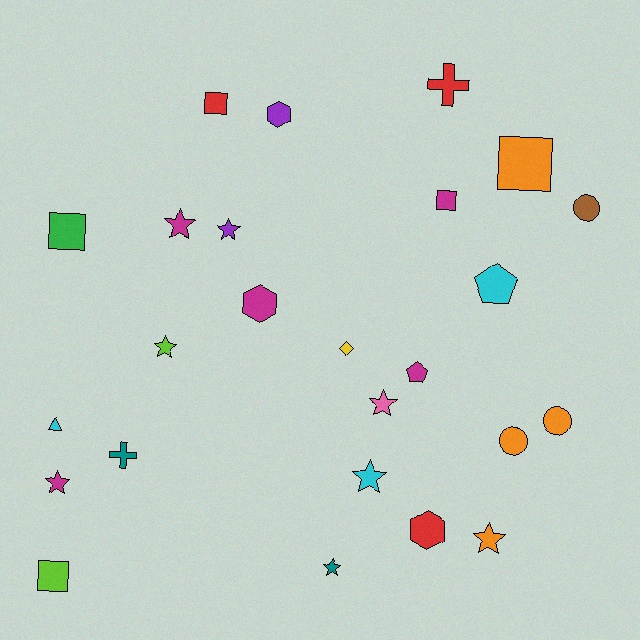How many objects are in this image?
There are 25 objects.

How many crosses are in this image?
There are 2 crosses.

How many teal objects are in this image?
There are 2 teal objects.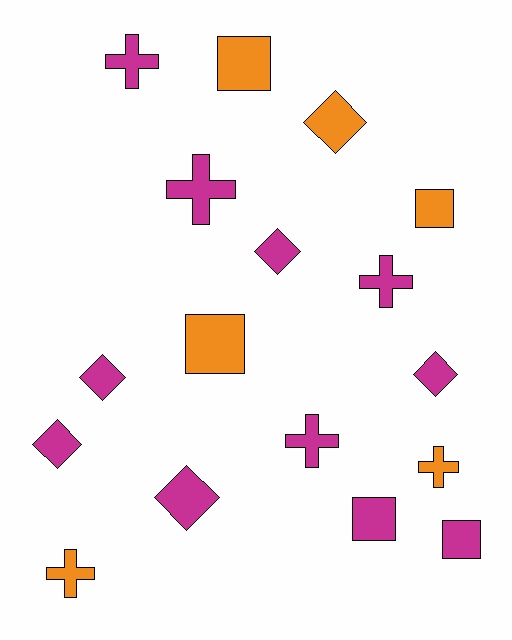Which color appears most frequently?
Magenta, with 11 objects.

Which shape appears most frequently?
Cross, with 6 objects.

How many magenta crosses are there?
There are 4 magenta crosses.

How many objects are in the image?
There are 17 objects.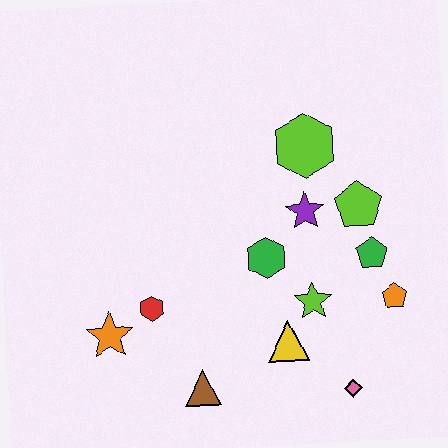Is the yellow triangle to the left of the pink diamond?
Yes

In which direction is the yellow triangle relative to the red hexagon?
The yellow triangle is to the right of the red hexagon.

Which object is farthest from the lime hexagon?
The orange star is farthest from the lime hexagon.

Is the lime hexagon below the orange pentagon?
No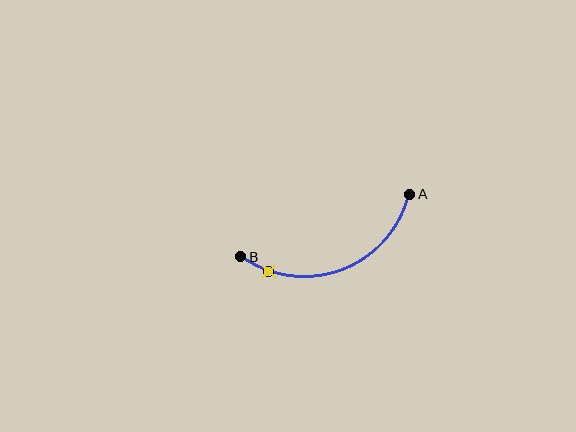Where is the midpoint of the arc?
The arc midpoint is the point on the curve farthest from the straight line joining A and B. It sits below that line.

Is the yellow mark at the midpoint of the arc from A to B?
No. The yellow mark lies on the arc but is closer to endpoint B. The arc midpoint would be at the point on the curve equidistant along the arc from both A and B.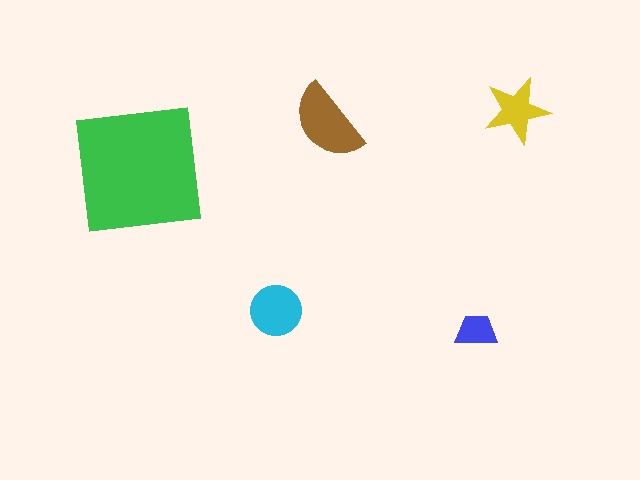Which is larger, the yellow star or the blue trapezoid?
The yellow star.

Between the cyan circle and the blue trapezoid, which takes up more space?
The cyan circle.